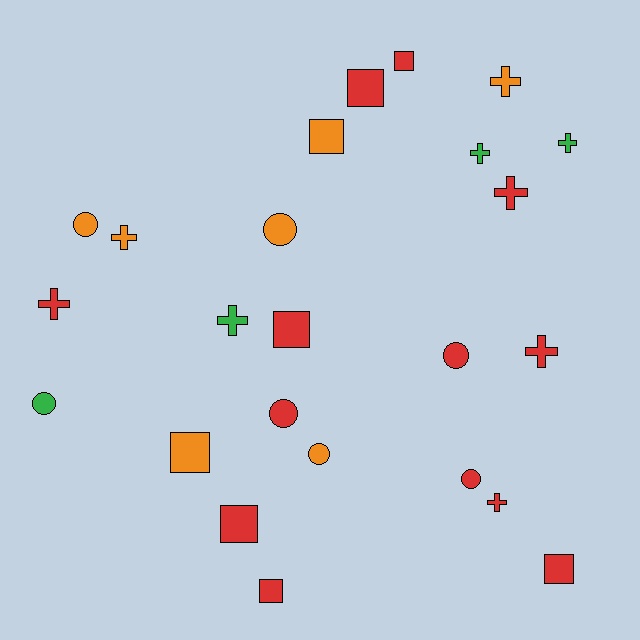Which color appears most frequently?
Red, with 13 objects.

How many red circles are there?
There are 3 red circles.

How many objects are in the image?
There are 24 objects.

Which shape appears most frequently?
Cross, with 9 objects.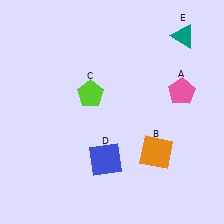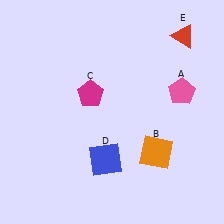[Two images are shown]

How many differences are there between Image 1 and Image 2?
There are 2 differences between the two images.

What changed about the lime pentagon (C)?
In Image 1, C is lime. In Image 2, it changed to magenta.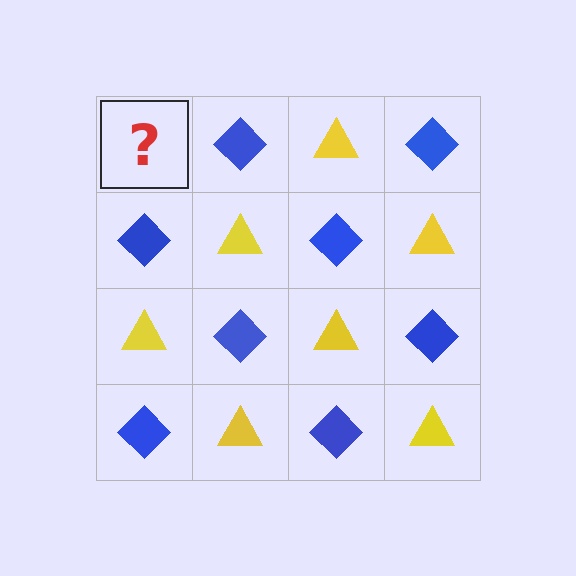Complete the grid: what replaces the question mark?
The question mark should be replaced with a yellow triangle.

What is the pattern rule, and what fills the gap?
The rule is that it alternates yellow triangle and blue diamond in a checkerboard pattern. The gap should be filled with a yellow triangle.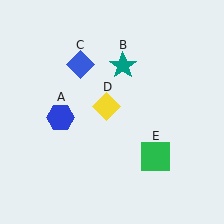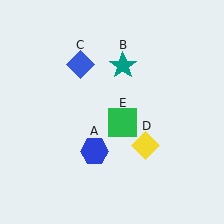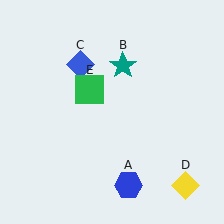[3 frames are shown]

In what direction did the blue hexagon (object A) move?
The blue hexagon (object A) moved down and to the right.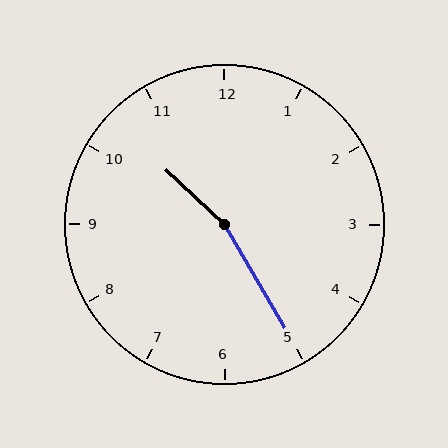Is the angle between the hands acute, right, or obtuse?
It is obtuse.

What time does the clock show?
10:25.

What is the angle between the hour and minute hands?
Approximately 162 degrees.